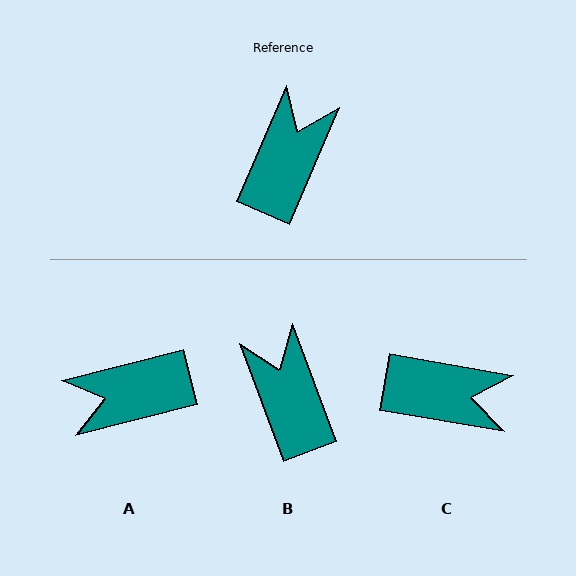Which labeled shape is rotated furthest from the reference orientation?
A, about 127 degrees away.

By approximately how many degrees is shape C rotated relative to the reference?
Approximately 77 degrees clockwise.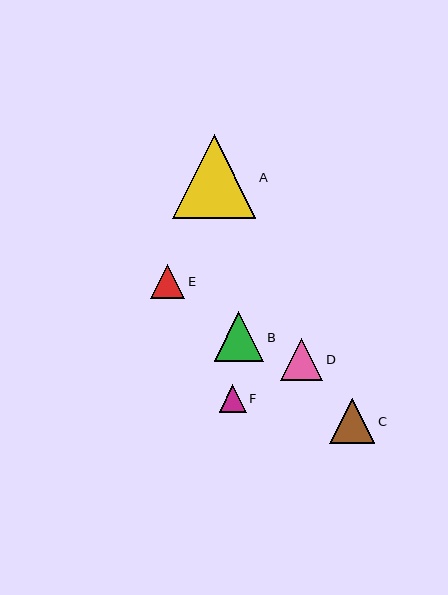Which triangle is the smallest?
Triangle F is the smallest with a size of approximately 27 pixels.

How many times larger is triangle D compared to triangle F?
Triangle D is approximately 1.6 times the size of triangle F.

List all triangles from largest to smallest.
From largest to smallest: A, B, C, D, E, F.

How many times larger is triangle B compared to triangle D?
Triangle B is approximately 1.2 times the size of triangle D.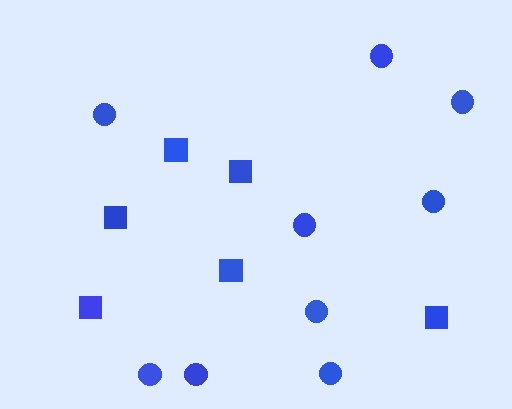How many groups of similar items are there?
There are 2 groups: one group of circles (9) and one group of squares (6).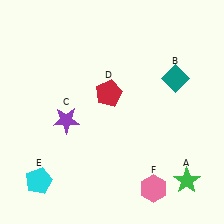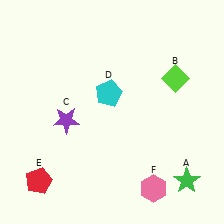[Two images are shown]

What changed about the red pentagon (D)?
In Image 1, D is red. In Image 2, it changed to cyan.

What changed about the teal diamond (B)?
In Image 1, B is teal. In Image 2, it changed to lime.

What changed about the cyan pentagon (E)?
In Image 1, E is cyan. In Image 2, it changed to red.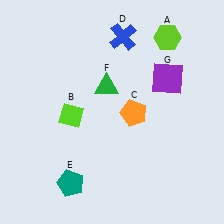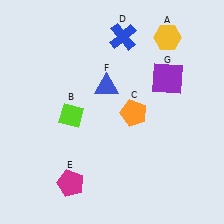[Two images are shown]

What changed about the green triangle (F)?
In Image 1, F is green. In Image 2, it changed to blue.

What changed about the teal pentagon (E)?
In Image 1, E is teal. In Image 2, it changed to magenta.